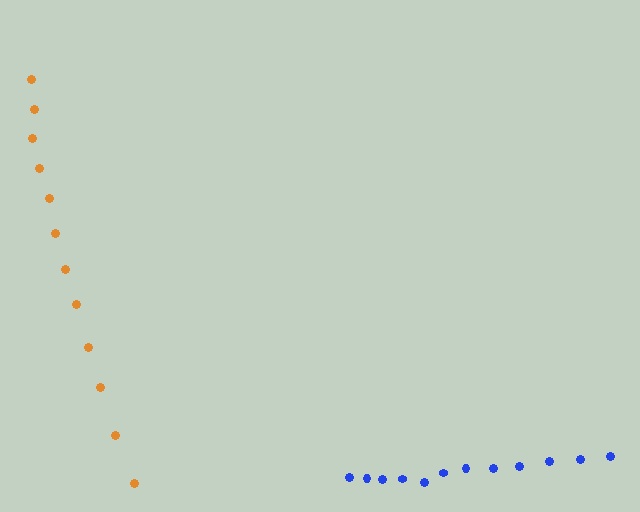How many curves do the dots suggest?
There are 2 distinct paths.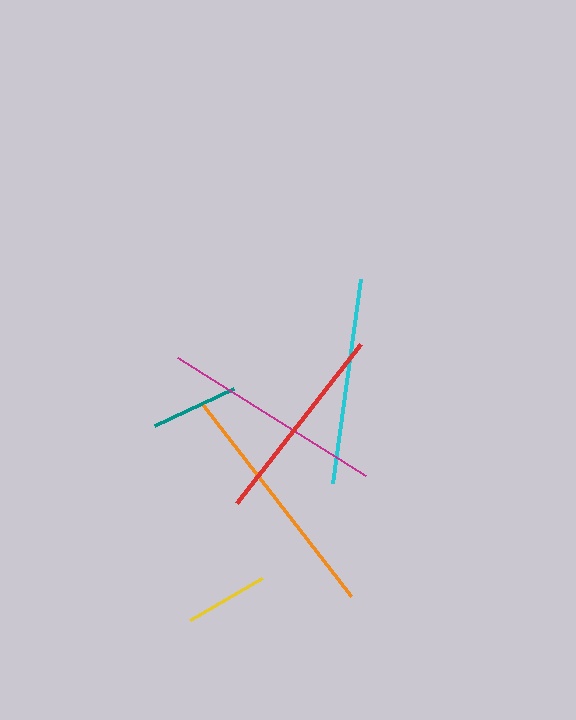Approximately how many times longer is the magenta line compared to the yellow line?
The magenta line is approximately 2.6 times the length of the yellow line.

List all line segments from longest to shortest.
From longest to shortest: orange, magenta, cyan, red, teal, yellow.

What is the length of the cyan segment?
The cyan segment is approximately 206 pixels long.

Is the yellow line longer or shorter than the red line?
The red line is longer than the yellow line.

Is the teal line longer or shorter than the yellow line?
The teal line is longer than the yellow line.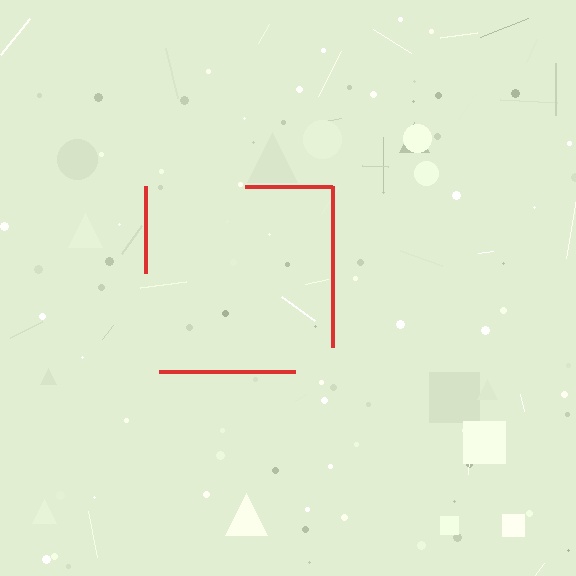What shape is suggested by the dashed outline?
The dashed outline suggests a square.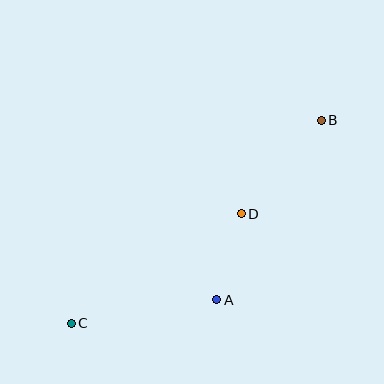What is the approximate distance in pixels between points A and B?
The distance between A and B is approximately 208 pixels.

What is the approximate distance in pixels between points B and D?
The distance between B and D is approximately 123 pixels.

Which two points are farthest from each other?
Points B and C are farthest from each other.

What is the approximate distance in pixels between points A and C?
The distance between A and C is approximately 147 pixels.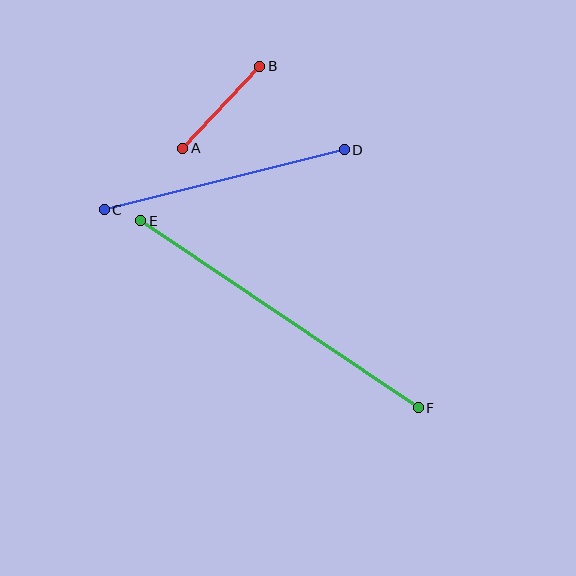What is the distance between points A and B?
The distance is approximately 112 pixels.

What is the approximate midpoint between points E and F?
The midpoint is at approximately (279, 314) pixels.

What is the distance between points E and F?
The distance is approximately 335 pixels.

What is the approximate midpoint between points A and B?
The midpoint is at approximately (221, 107) pixels.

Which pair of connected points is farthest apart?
Points E and F are farthest apart.